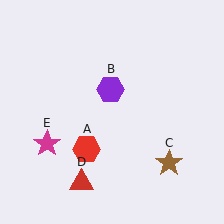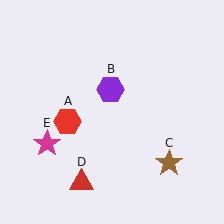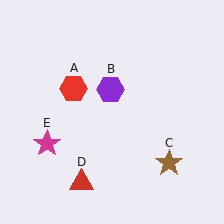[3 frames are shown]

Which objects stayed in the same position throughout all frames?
Purple hexagon (object B) and brown star (object C) and red triangle (object D) and magenta star (object E) remained stationary.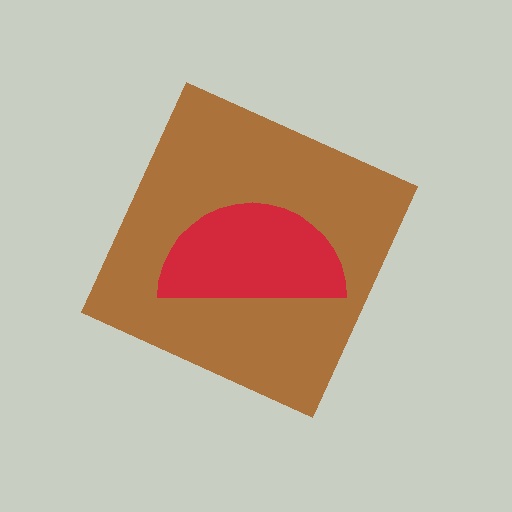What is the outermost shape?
The brown diamond.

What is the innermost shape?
The red semicircle.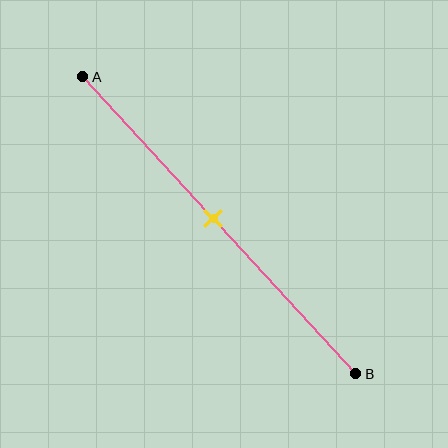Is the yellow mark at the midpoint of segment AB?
Yes, the mark is approximately at the midpoint.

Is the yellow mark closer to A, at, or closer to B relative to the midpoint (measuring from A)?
The yellow mark is approximately at the midpoint of segment AB.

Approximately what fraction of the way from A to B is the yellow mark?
The yellow mark is approximately 50% of the way from A to B.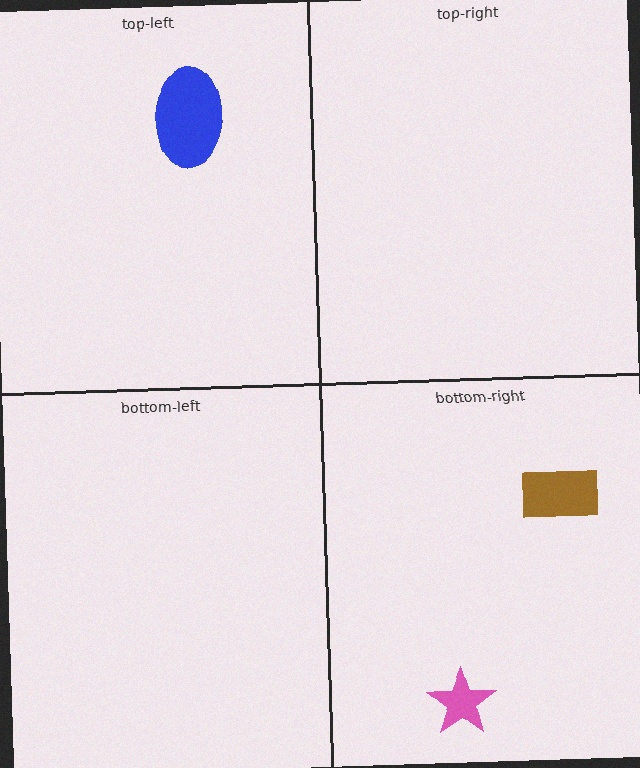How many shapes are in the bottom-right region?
2.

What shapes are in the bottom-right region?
The brown rectangle, the pink star.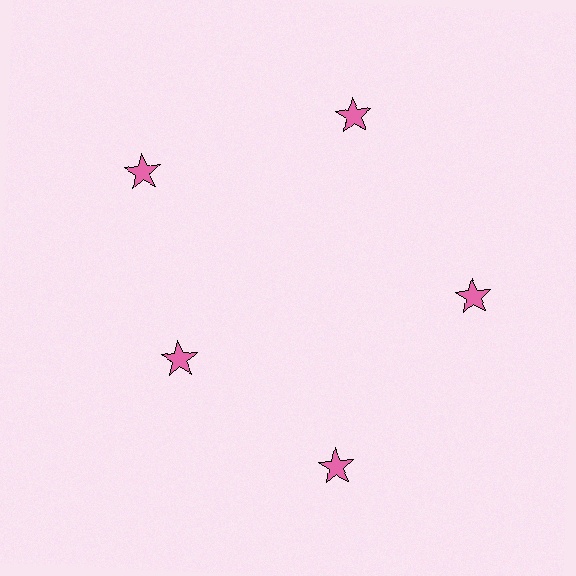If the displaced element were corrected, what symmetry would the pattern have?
It would have 5-fold rotational symmetry — the pattern would map onto itself every 72 degrees.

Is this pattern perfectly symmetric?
No. The 5 pink stars are arranged in a ring, but one element near the 8 o'clock position is pulled inward toward the center, breaking the 5-fold rotational symmetry.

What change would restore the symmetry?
The symmetry would be restored by moving it outward, back onto the ring so that all 5 stars sit at equal angles and equal distance from the center.